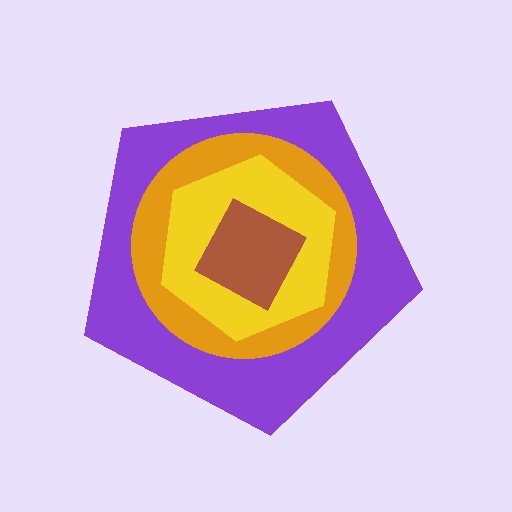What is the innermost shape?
The brown diamond.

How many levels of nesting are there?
4.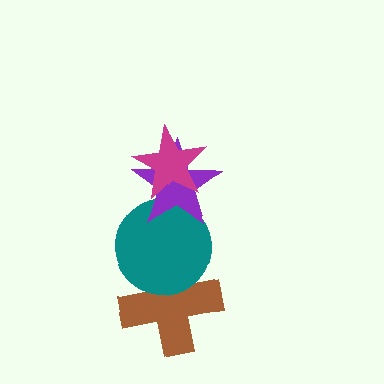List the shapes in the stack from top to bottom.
From top to bottom: the magenta star, the purple star, the teal circle, the brown cross.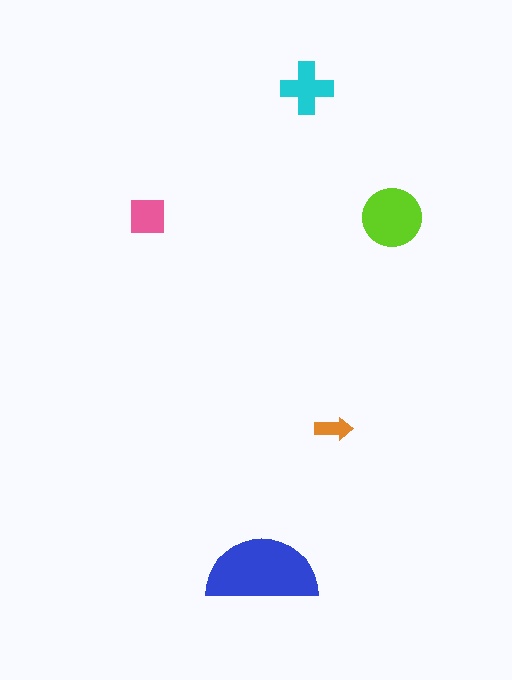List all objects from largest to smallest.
The blue semicircle, the lime circle, the cyan cross, the pink square, the orange arrow.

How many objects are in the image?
There are 5 objects in the image.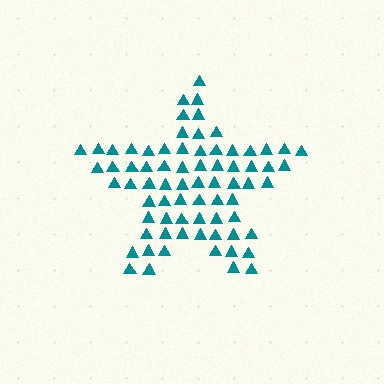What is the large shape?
The large shape is a star.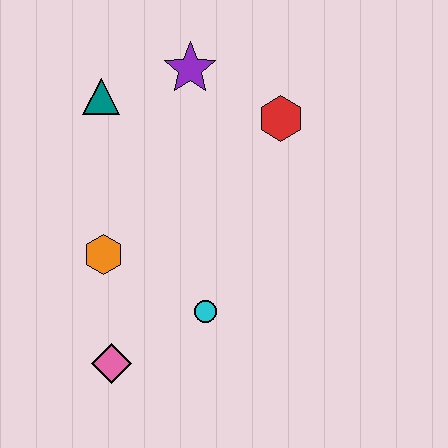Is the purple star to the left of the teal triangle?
No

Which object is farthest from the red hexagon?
The pink diamond is farthest from the red hexagon.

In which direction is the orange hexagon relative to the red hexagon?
The orange hexagon is to the left of the red hexagon.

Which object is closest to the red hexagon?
The purple star is closest to the red hexagon.